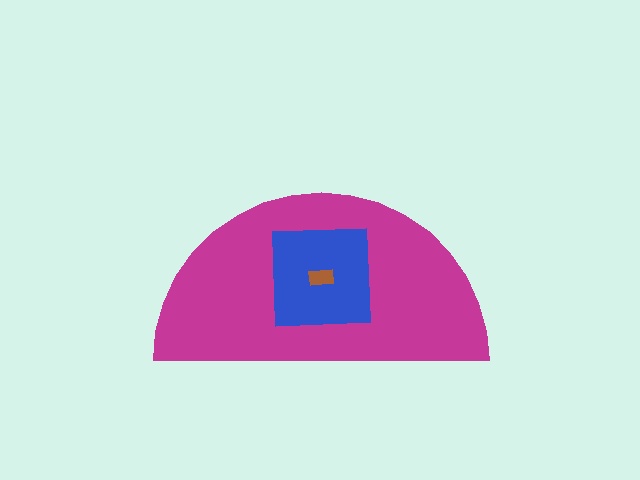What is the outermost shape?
The magenta semicircle.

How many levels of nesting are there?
3.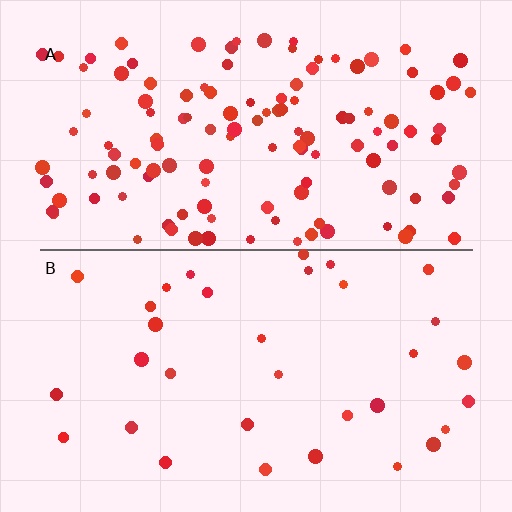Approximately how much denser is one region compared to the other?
Approximately 3.7× — region A over region B.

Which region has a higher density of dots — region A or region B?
A (the top).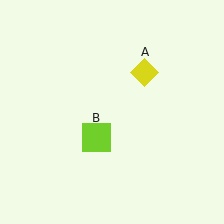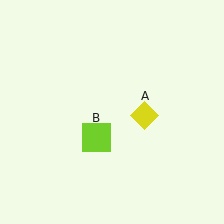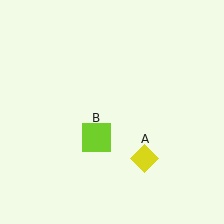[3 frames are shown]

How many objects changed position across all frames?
1 object changed position: yellow diamond (object A).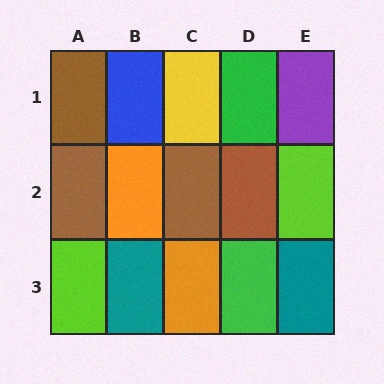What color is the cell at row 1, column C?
Yellow.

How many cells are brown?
4 cells are brown.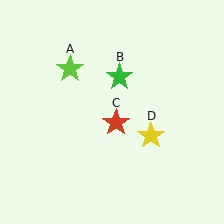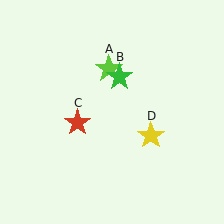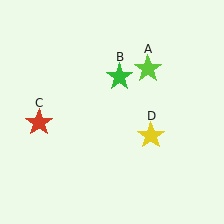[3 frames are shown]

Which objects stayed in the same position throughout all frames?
Green star (object B) and yellow star (object D) remained stationary.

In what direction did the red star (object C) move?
The red star (object C) moved left.